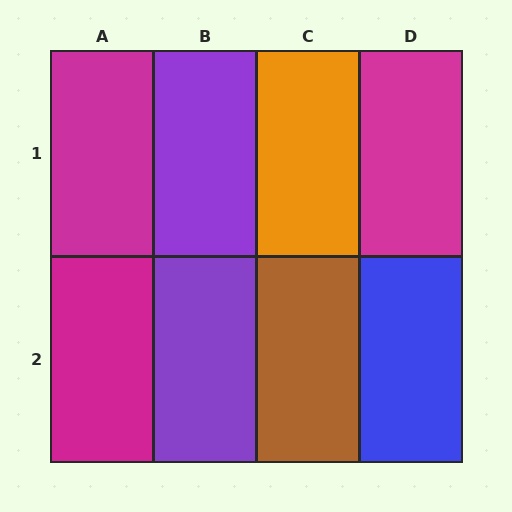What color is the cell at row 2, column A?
Magenta.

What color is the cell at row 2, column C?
Brown.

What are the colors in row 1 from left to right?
Magenta, purple, orange, magenta.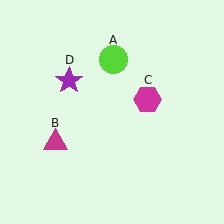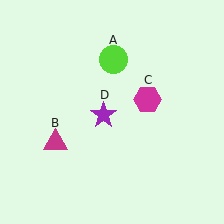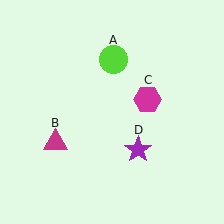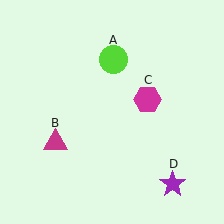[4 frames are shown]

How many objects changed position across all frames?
1 object changed position: purple star (object D).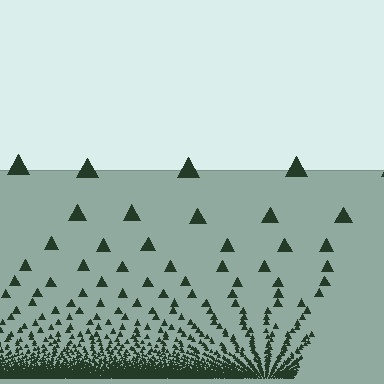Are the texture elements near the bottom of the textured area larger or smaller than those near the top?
Smaller. The gradient is inverted — elements near the bottom are smaller and denser.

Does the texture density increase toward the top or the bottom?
Density increases toward the bottom.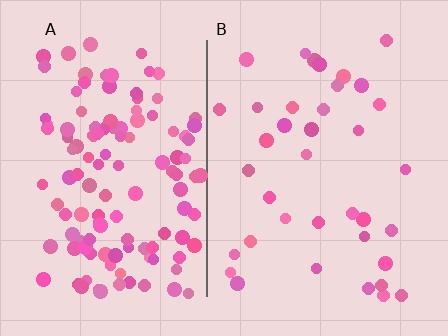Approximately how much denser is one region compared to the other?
Approximately 3.4× — region A over region B.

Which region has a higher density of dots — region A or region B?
A (the left).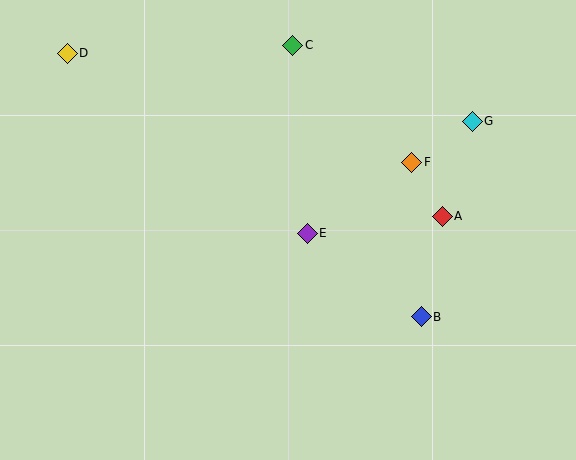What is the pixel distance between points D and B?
The distance between D and B is 442 pixels.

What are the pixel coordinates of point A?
Point A is at (442, 216).